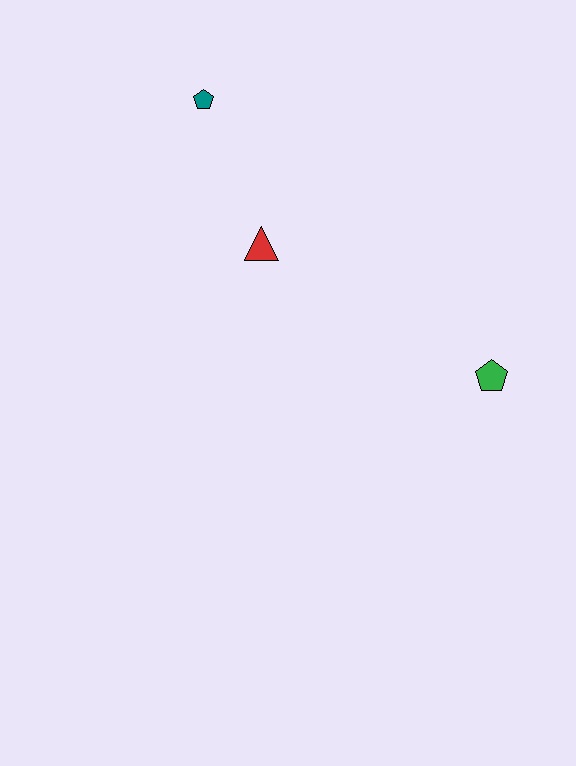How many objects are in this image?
There are 3 objects.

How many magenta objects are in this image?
There are no magenta objects.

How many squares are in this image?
There are no squares.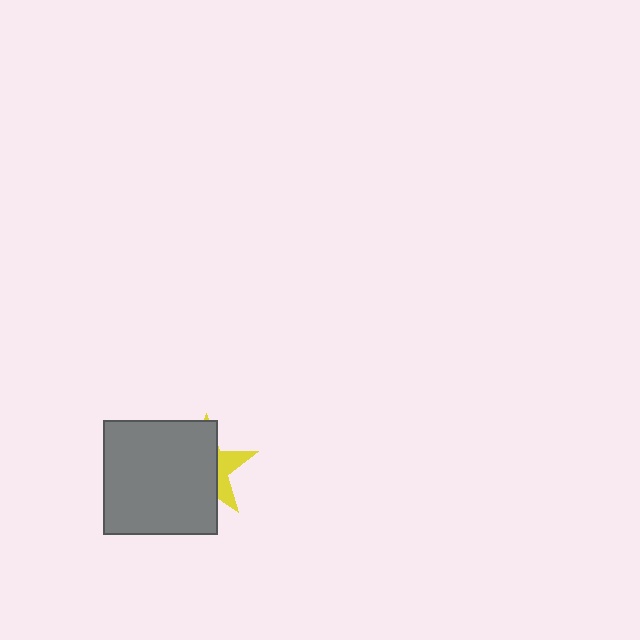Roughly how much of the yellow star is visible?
A small part of it is visible (roughly 31%).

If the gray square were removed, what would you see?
You would see the complete yellow star.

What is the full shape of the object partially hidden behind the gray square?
The partially hidden object is a yellow star.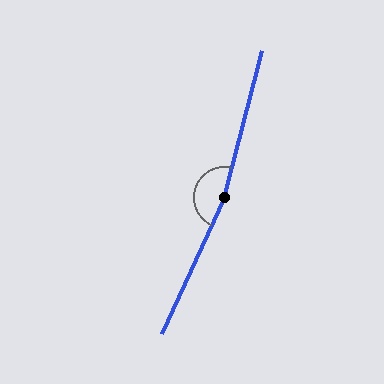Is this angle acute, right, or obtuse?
It is obtuse.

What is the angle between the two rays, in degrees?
Approximately 170 degrees.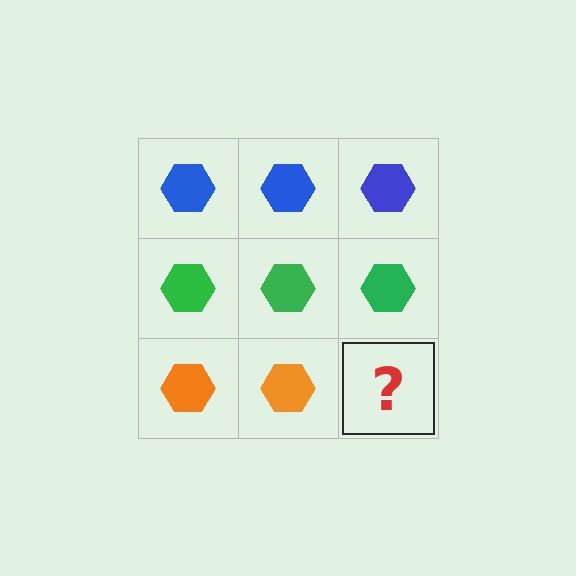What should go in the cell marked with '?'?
The missing cell should contain an orange hexagon.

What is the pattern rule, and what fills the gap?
The rule is that each row has a consistent color. The gap should be filled with an orange hexagon.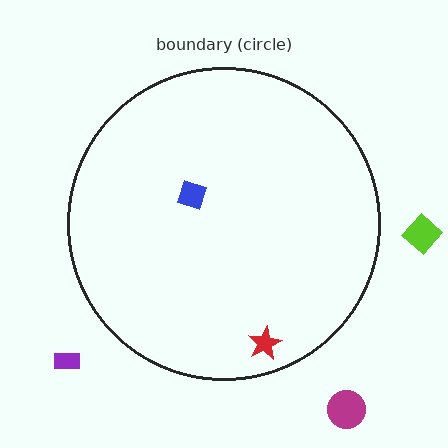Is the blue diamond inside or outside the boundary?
Inside.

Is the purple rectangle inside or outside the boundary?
Outside.